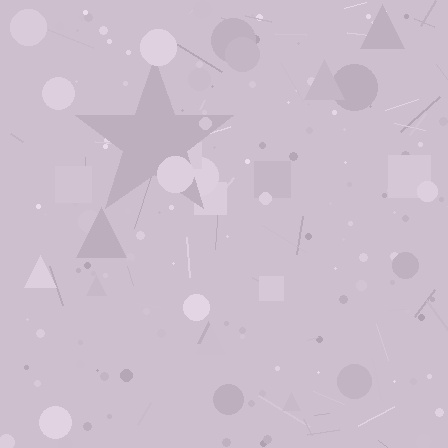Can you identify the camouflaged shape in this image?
The camouflaged shape is a star.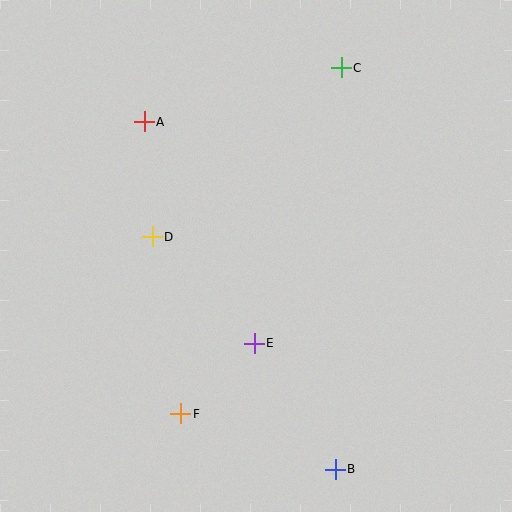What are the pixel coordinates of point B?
Point B is at (335, 469).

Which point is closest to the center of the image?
Point E at (254, 343) is closest to the center.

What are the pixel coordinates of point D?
Point D is at (152, 237).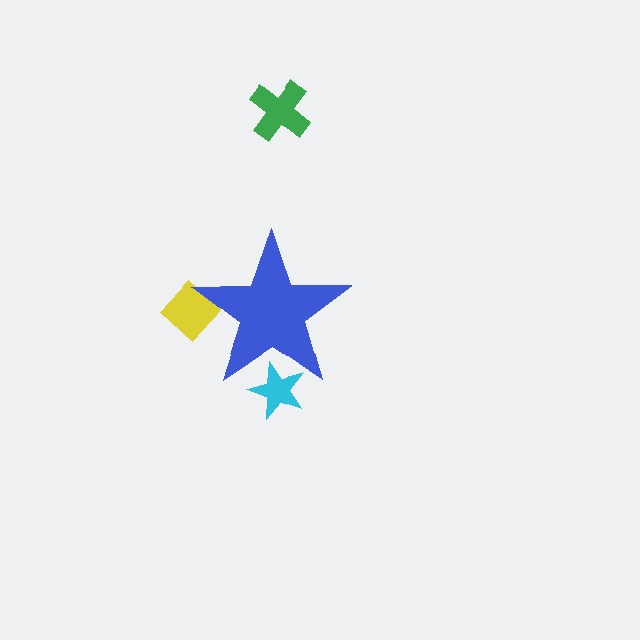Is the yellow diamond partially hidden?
Yes, the yellow diamond is partially hidden behind the blue star.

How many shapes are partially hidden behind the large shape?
2 shapes are partially hidden.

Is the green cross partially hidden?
No, the green cross is fully visible.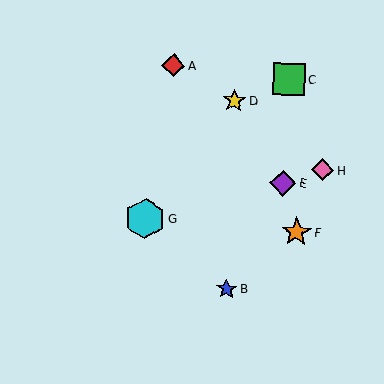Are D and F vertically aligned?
No, D is at x≈234 and F is at x≈296.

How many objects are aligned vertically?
2 objects (B, D) are aligned vertically.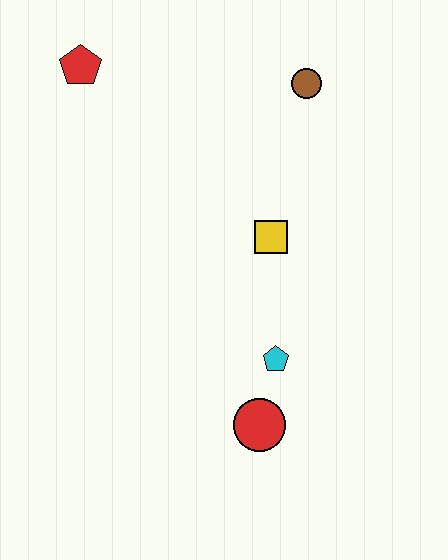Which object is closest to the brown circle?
The yellow square is closest to the brown circle.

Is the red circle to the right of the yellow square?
No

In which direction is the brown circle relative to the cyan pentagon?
The brown circle is above the cyan pentagon.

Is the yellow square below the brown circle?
Yes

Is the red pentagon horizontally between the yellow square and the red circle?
No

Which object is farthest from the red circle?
The red pentagon is farthest from the red circle.